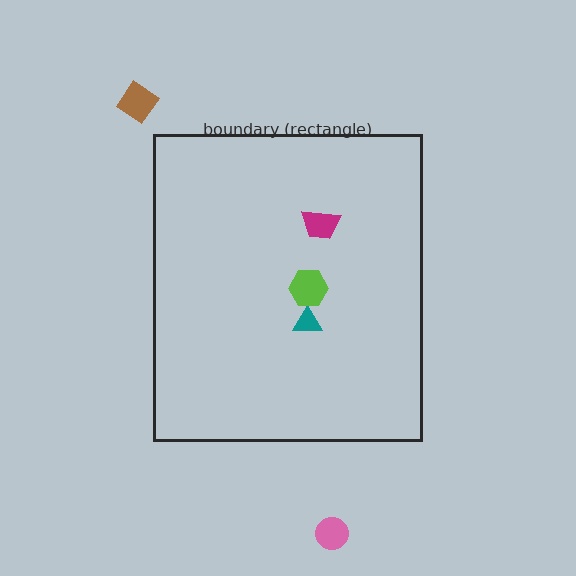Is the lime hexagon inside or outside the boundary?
Inside.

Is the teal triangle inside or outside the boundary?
Inside.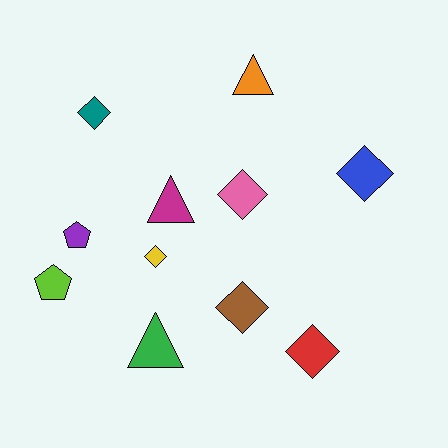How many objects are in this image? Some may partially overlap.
There are 11 objects.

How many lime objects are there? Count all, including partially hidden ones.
There is 1 lime object.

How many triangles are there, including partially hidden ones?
There are 3 triangles.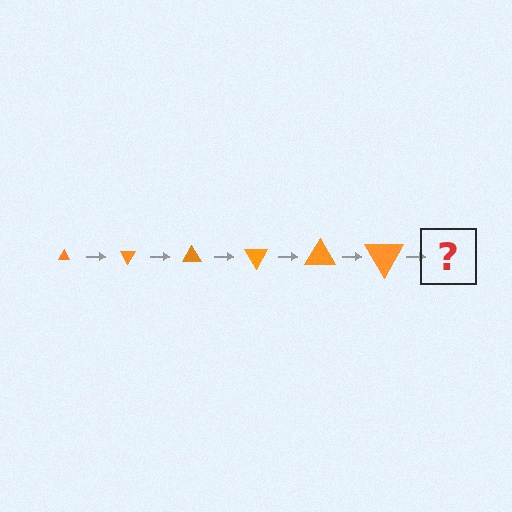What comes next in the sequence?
The next element should be a triangle, larger than the previous one and rotated 360 degrees from the start.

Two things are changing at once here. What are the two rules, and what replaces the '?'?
The two rules are that the triangle grows larger each step and it rotates 60 degrees each step. The '?' should be a triangle, larger than the previous one and rotated 360 degrees from the start.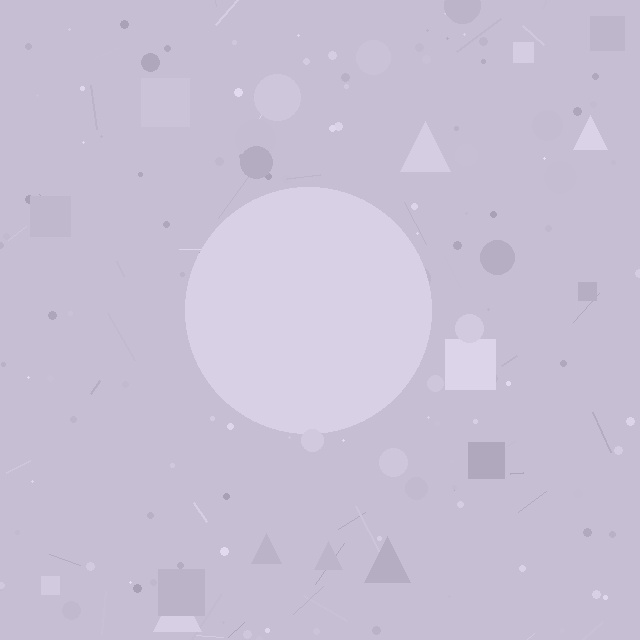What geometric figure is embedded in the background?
A circle is embedded in the background.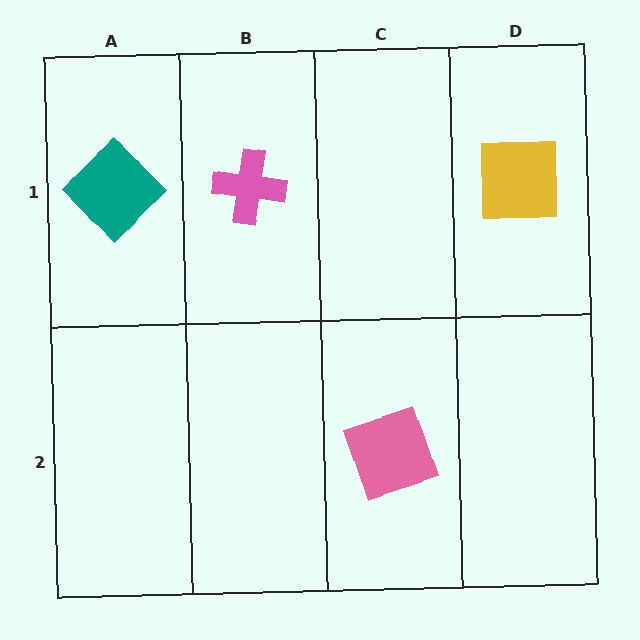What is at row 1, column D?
A yellow square.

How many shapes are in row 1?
3 shapes.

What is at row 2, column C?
A pink square.